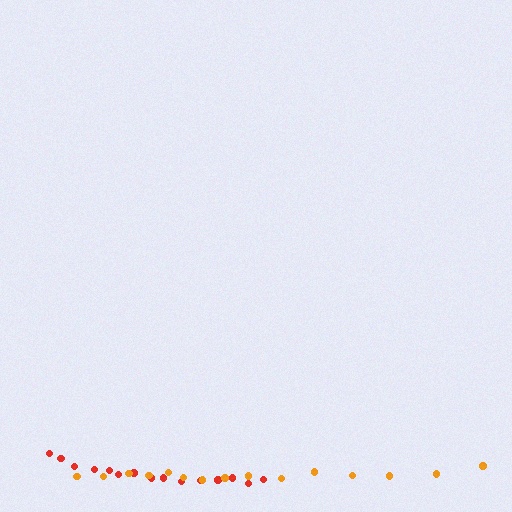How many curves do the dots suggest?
There are 2 distinct paths.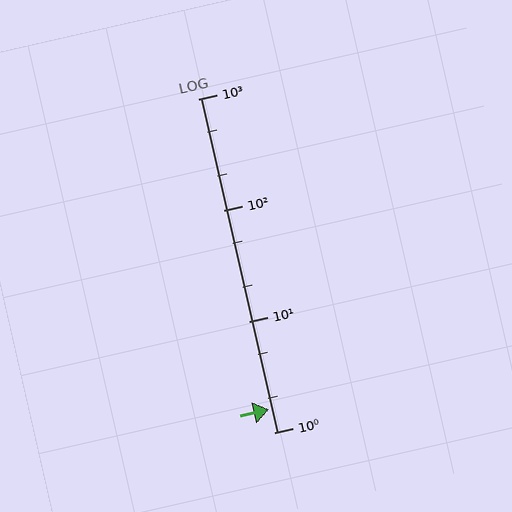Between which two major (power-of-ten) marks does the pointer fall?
The pointer is between 1 and 10.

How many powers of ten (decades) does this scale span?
The scale spans 3 decades, from 1 to 1000.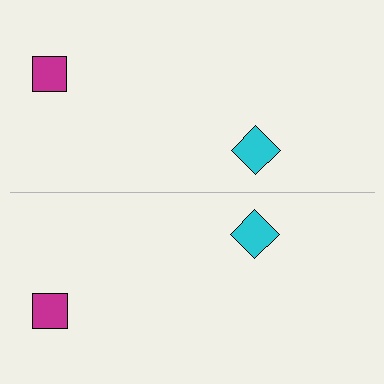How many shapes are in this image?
There are 4 shapes in this image.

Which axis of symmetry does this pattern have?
The pattern has a horizontal axis of symmetry running through the center of the image.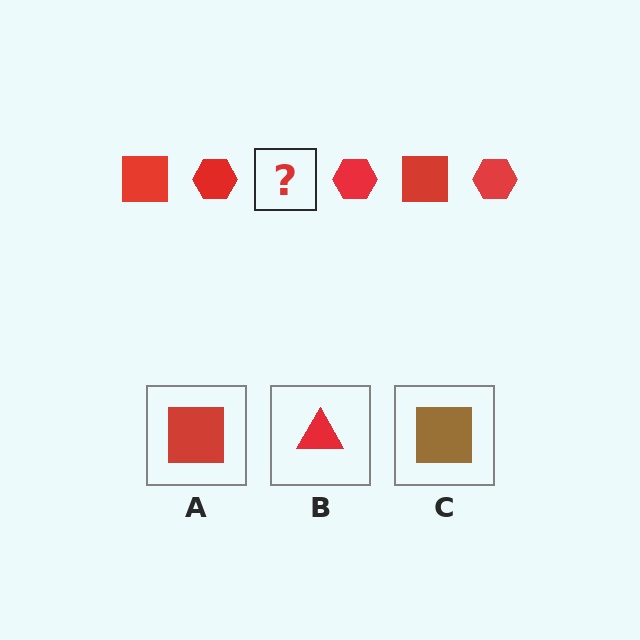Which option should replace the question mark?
Option A.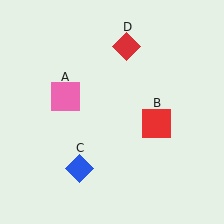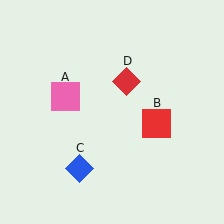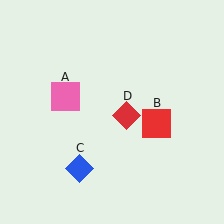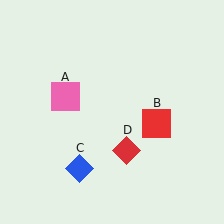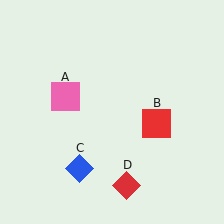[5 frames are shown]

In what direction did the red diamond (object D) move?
The red diamond (object D) moved down.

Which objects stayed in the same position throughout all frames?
Pink square (object A) and red square (object B) and blue diamond (object C) remained stationary.